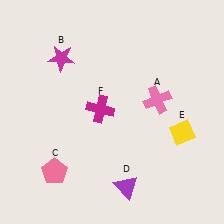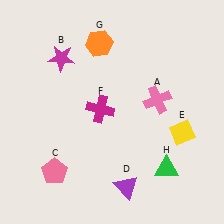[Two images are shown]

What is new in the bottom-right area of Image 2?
A green triangle (H) was added in the bottom-right area of Image 2.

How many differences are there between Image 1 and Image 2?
There are 2 differences between the two images.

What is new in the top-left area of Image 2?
An orange hexagon (G) was added in the top-left area of Image 2.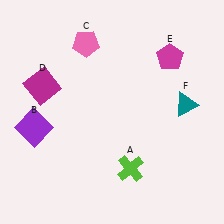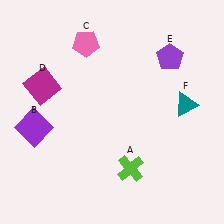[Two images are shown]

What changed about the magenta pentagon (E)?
In Image 1, E is magenta. In Image 2, it changed to purple.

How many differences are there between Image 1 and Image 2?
There is 1 difference between the two images.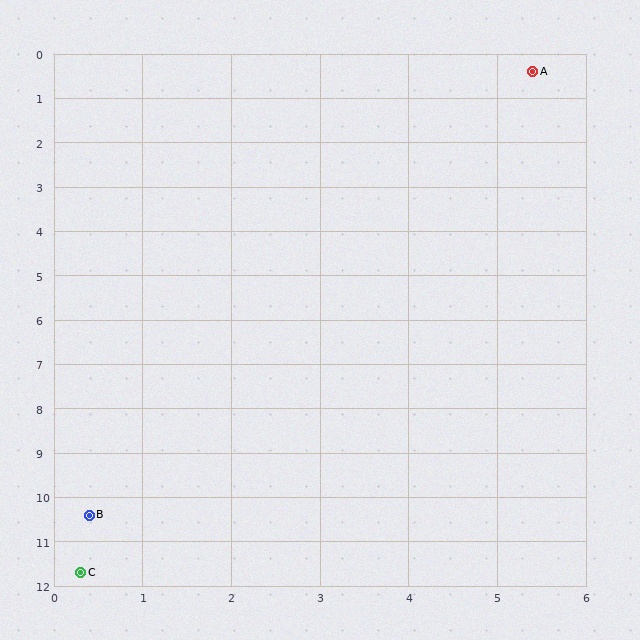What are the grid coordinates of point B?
Point B is at approximately (0.4, 10.4).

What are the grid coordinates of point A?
Point A is at approximately (5.4, 0.4).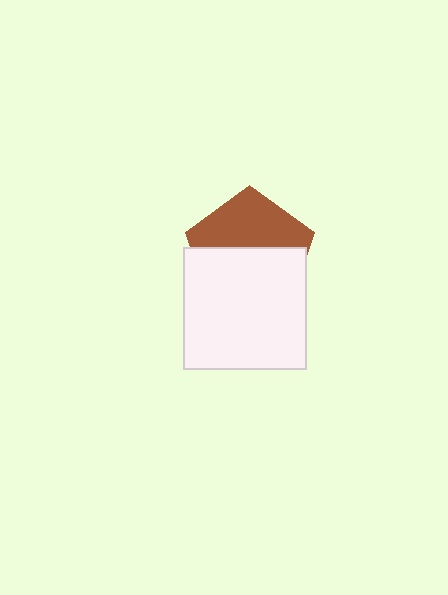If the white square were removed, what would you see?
You would see the complete brown pentagon.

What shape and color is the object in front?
The object in front is a white square.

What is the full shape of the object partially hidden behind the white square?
The partially hidden object is a brown pentagon.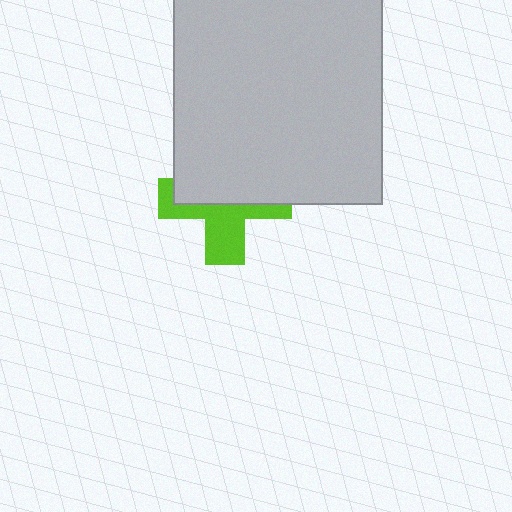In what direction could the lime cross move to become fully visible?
The lime cross could move down. That would shift it out from behind the light gray rectangle entirely.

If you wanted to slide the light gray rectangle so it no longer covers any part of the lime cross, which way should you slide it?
Slide it up — that is the most direct way to separate the two shapes.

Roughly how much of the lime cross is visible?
A small part of it is visible (roughly 45%).